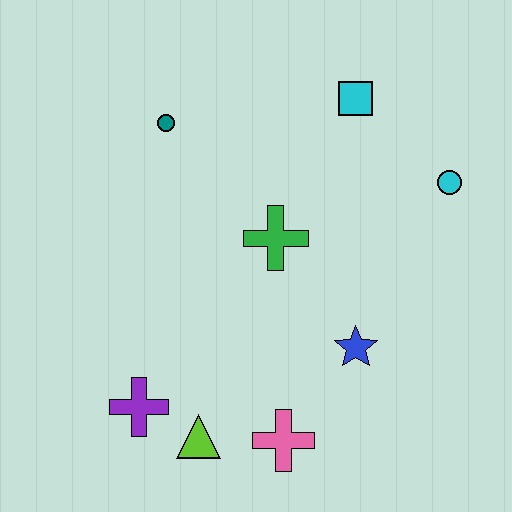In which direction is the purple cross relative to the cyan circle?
The purple cross is to the left of the cyan circle.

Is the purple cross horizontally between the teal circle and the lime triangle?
No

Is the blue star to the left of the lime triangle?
No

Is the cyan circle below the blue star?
No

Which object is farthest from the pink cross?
The cyan square is farthest from the pink cross.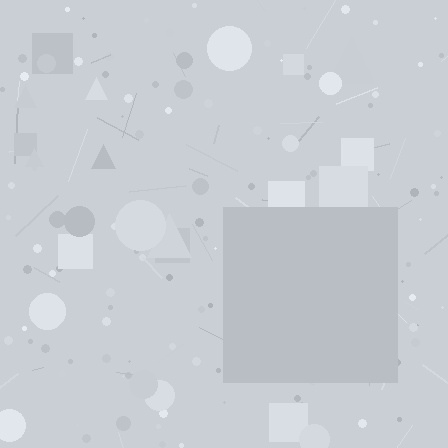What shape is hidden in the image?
A square is hidden in the image.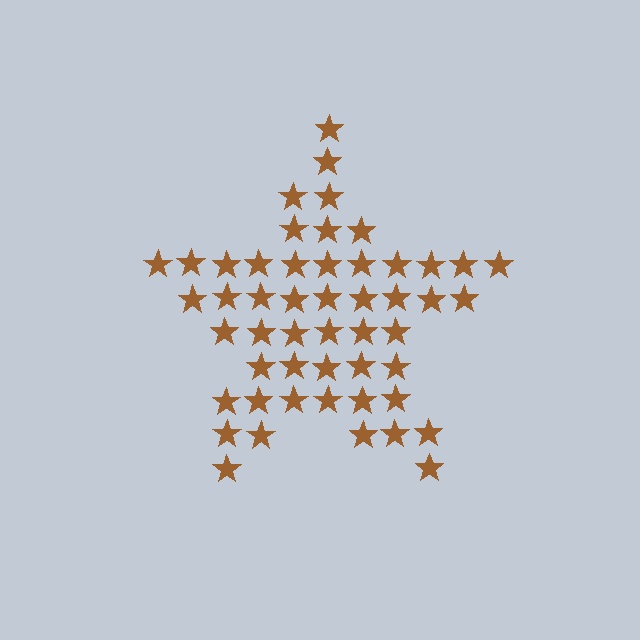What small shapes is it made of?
It is made of small stars.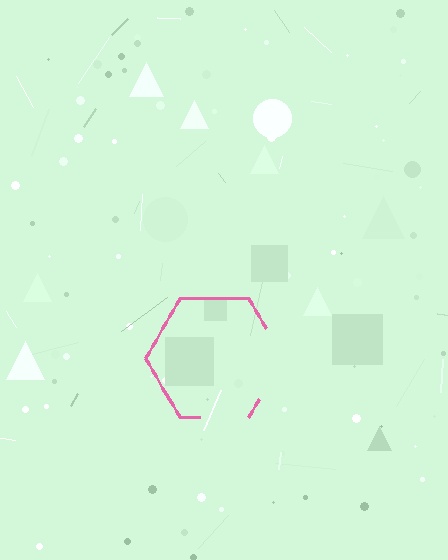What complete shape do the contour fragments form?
The contour fragments form a hexagon.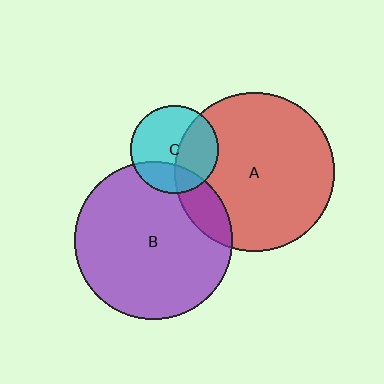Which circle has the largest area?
Circle A (red).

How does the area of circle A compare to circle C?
Approximately 3.3 times.